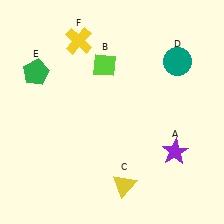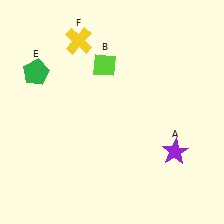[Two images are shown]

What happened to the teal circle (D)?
The teal circle (D) was removed in Image 2. It was in the top-right area of Image 1.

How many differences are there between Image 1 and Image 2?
There are 2 differences between the two images.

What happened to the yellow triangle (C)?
The yellow triangle (C) was removed in Image 2. It was in the bottom-right area of Image 1.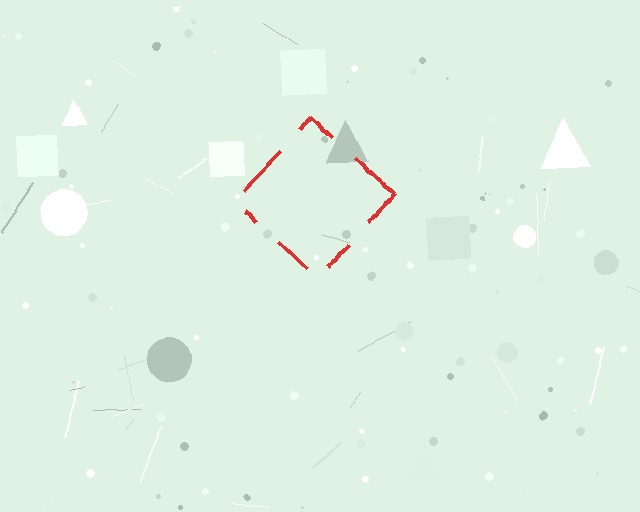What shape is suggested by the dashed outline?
The dashed outline suggests a diamond.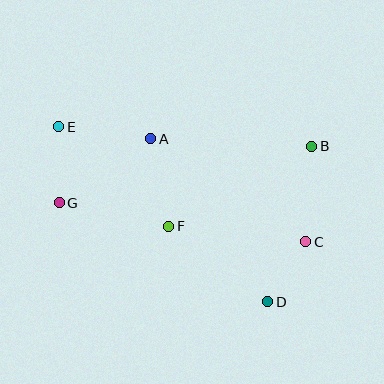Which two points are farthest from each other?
Points C and E are farthest from each other.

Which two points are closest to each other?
Points C and D are closest to each other.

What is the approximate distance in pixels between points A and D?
The distance between A and D is approximately 201 pixels.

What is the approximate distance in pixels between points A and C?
The distance between A and C is approximately 186 pixels.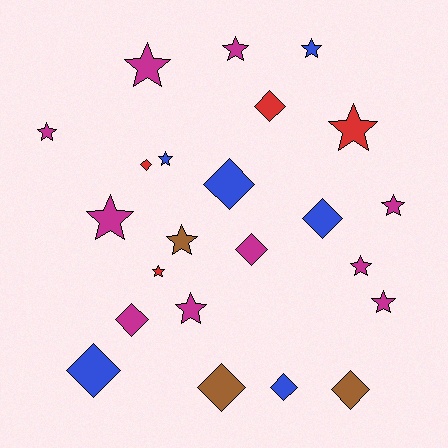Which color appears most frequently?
Magenta, with 10 objects.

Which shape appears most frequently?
Star, with 13 objects.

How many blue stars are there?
There are 2 blue stars.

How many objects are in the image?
There are 23 objects.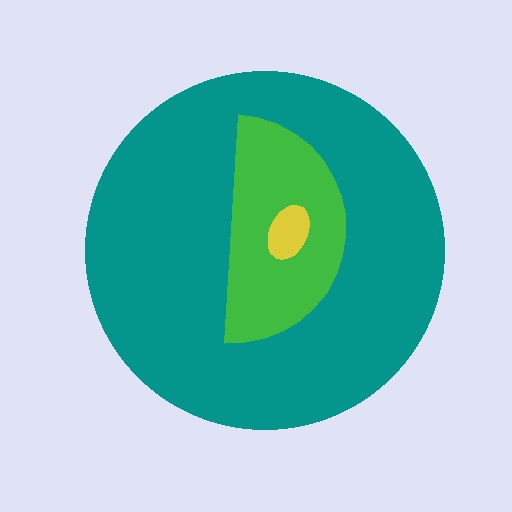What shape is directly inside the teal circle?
The green semicircle.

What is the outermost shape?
The teal circle.